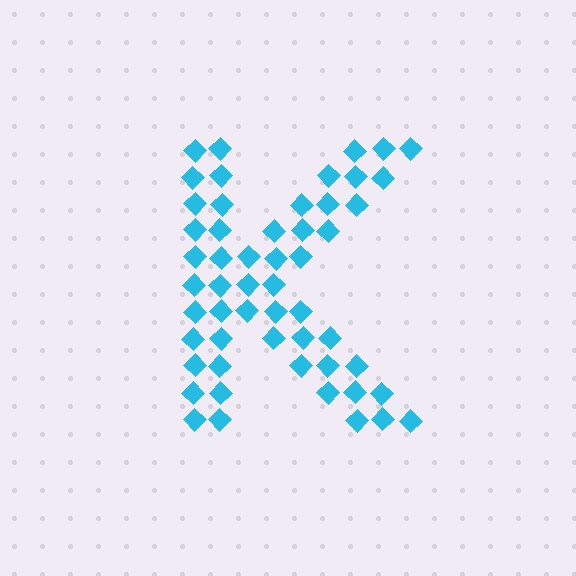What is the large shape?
The large shape is the letter K.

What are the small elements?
The small elements are diamonds.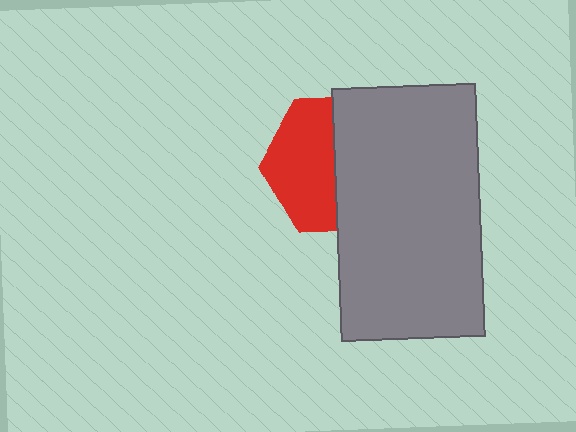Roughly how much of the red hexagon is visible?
About half of it is visible (roughly 48%).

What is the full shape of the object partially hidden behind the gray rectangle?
The partially hidden object is a red hexagon.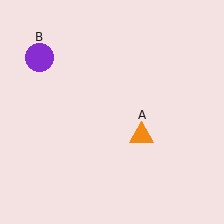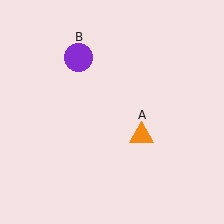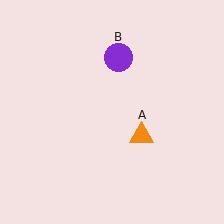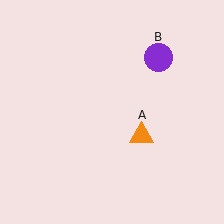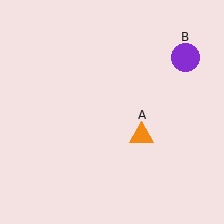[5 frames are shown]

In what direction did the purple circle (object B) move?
The purple circle (object B) moved right.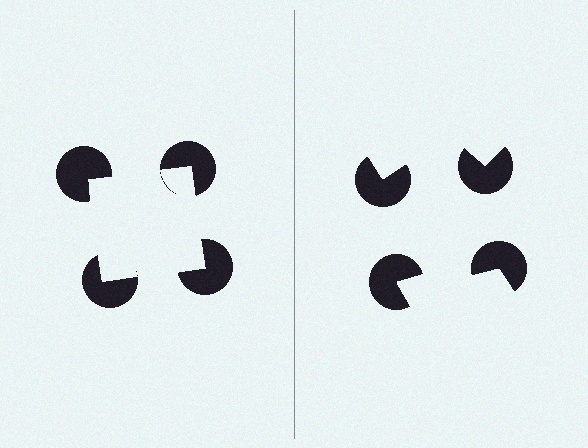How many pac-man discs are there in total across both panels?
8 — 4 on each side.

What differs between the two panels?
The pac-man discs are positioned identically on both sides; only the wedge orientations differ. On the left they align to a square; on the right they are misaligned.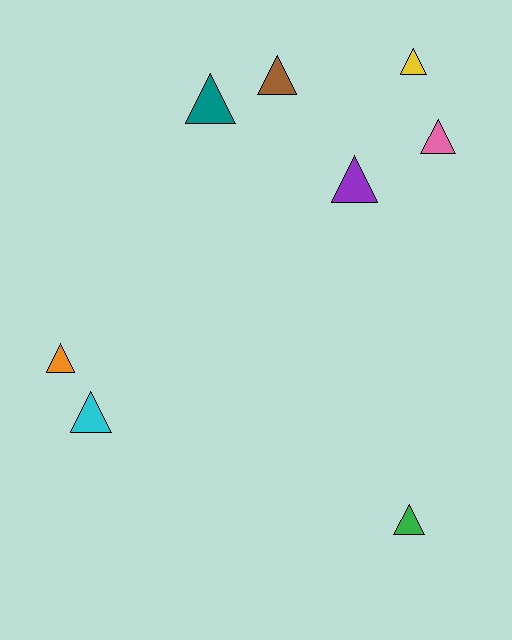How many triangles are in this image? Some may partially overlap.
There are 8 triangles.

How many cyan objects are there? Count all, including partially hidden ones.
There is 1 cyan object.